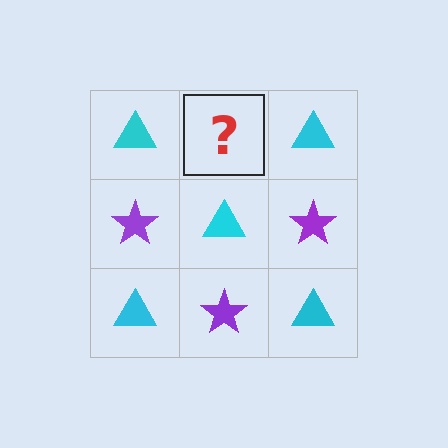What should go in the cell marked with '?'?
The missing cell should contain a purple star.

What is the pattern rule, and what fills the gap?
The rule is that it alternates cyan triangle and purple star in a checkerboard pattern. The gap should be filled with a purple star.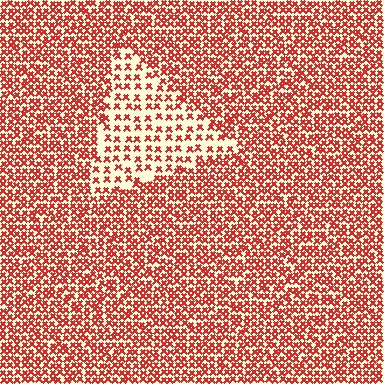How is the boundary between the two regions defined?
The boundary is defined by a change in element density (approximately 2.2x ratio). All elements are the same color, size, and shape.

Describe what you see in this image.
The image contains small red elements arranged at two different densities. A triangle-shaped region is visible where the elements are less densely packed than the surrounding area.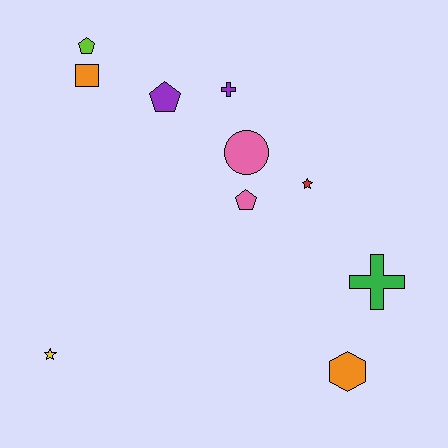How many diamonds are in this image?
There are no diamonds.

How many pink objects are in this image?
There are 2 pink objects.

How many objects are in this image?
There are 10 objects.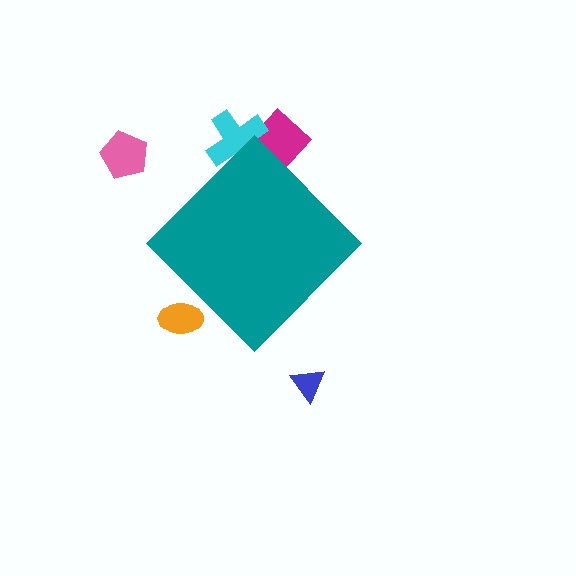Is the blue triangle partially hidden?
No, the blue triangle is fully visible.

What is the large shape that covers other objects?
A teal diamond.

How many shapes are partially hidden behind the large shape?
3 shapes are partially hidden.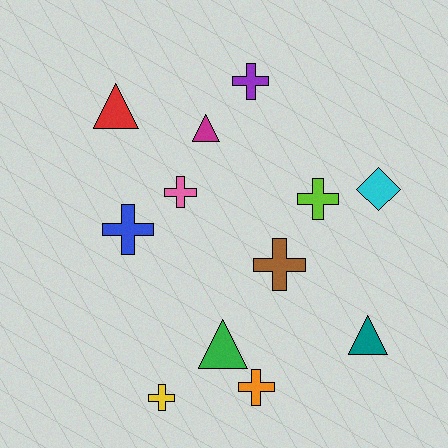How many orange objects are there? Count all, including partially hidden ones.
There is 1 orange object.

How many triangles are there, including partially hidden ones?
There are 4 triangles.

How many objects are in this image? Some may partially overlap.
There are 12 objects.